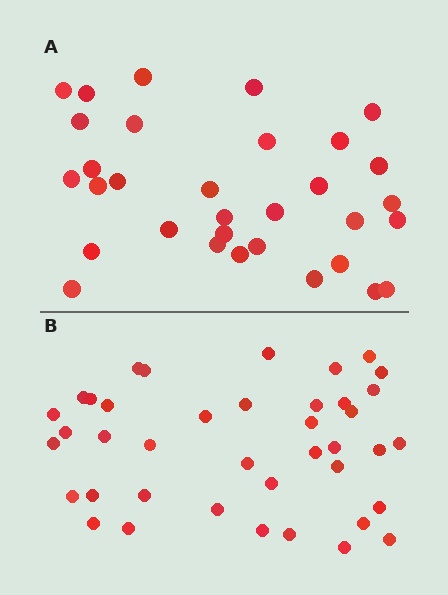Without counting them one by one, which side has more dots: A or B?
Region B (the bottom region) has more dots.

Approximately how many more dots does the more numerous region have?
Region B has roughly 8 or so more dots than region A.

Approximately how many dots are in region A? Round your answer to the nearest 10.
About 30 dots. (The exact count is 32, which rounds to 30.)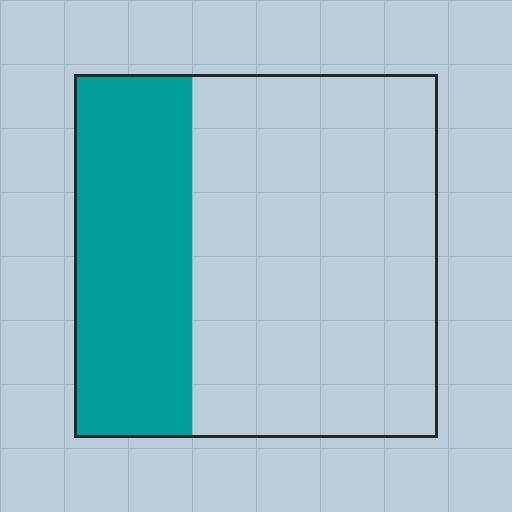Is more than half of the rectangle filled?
No.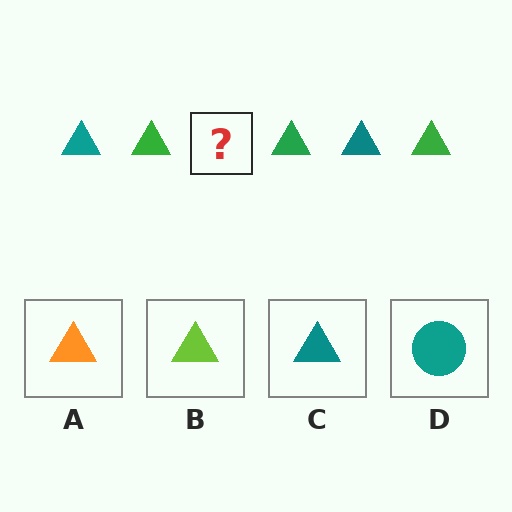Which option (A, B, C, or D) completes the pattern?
C.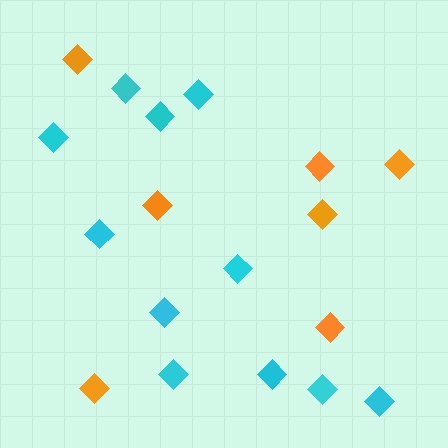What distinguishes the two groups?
There are 2 groups: one group of cyan diamonds (11) and one group of orange diamonds (7).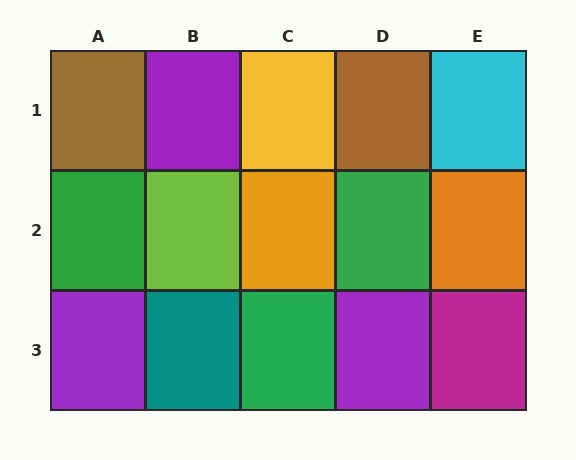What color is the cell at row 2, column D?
Green.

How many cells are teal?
1 cell is teal.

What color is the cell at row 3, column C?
Green.